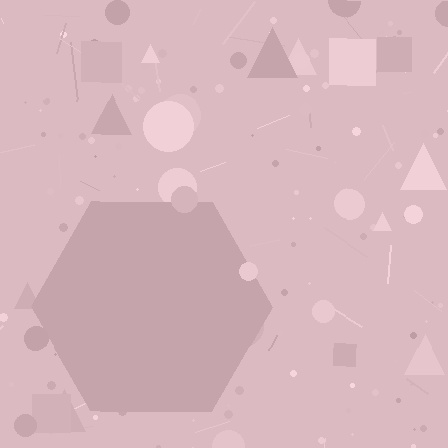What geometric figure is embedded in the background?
A hexagon is embedded in the background.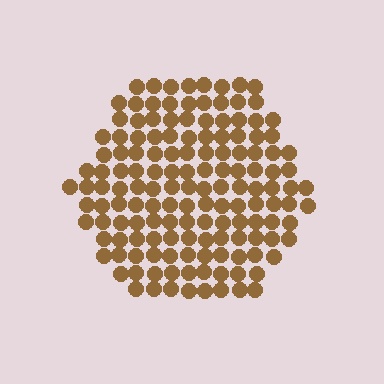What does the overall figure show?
The overall figure shows a hexagon.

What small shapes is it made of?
It is made of small circles.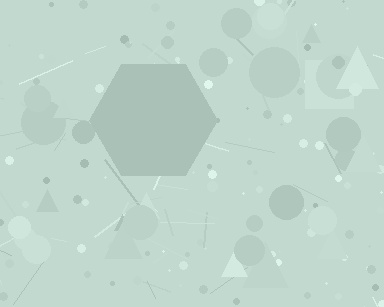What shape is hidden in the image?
A hexagon is hidden in the image.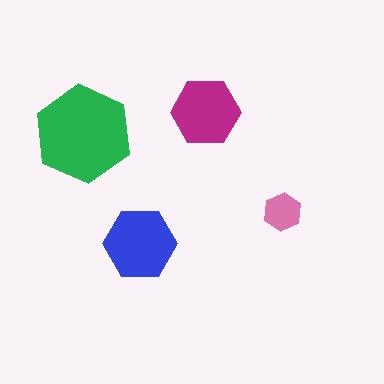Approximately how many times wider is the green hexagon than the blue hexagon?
About 1.5 times wider.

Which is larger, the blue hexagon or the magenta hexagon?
The blue one.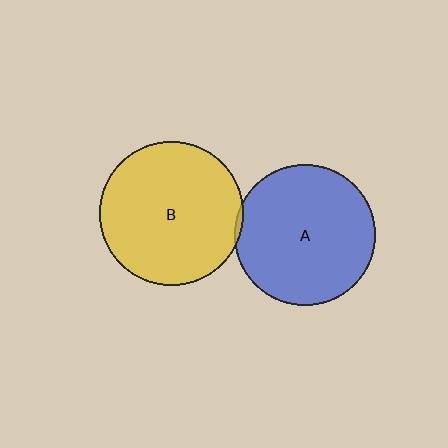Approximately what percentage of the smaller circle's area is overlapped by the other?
Approximately 5%.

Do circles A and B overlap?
Yes.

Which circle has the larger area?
Circle B (yellow).